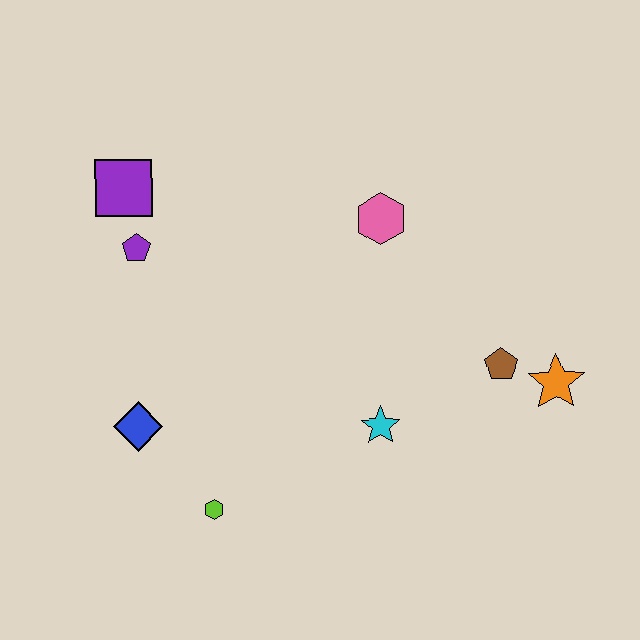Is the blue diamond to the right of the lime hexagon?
No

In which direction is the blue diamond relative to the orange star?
The blue diamond is to the left of the orange star.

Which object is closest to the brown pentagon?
The orange star is closest to the brown pentagon.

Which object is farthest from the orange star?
The purple square is farthest from the orange star.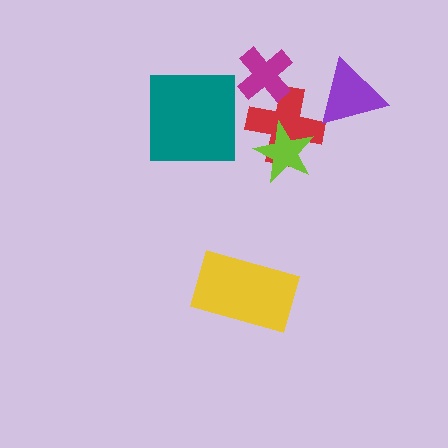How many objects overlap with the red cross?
2 objects overlap with the red cross.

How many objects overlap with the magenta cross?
1 object overlaps with the magenta cross.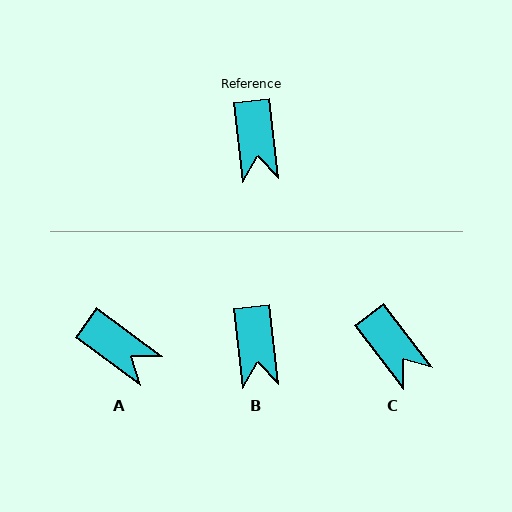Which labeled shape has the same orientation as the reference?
B.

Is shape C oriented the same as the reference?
No, it is off by about 31 degrees.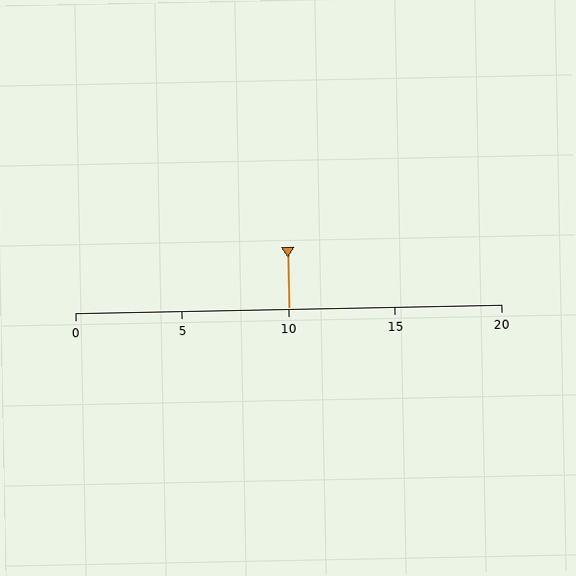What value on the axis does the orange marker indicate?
The marker indicates approximately 10.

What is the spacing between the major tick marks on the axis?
The major ticks are spaced 5 apart.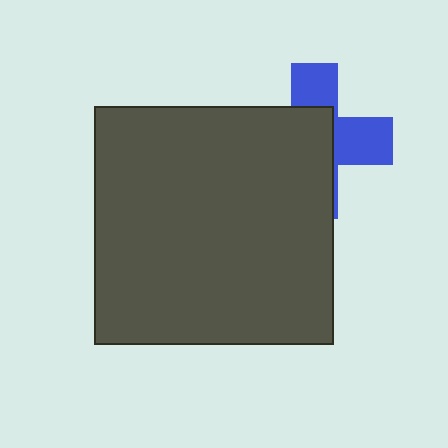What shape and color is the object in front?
The object in front is a dark gray square.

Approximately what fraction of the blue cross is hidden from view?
Roughly 60% of the blue cross is hidden behind the dark gray square.